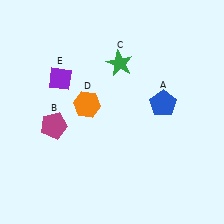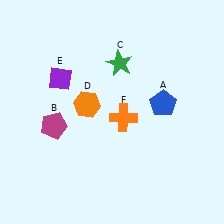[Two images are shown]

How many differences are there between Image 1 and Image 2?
There is 1 difference between the two images.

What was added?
An orange cross (F) was added in Image 2.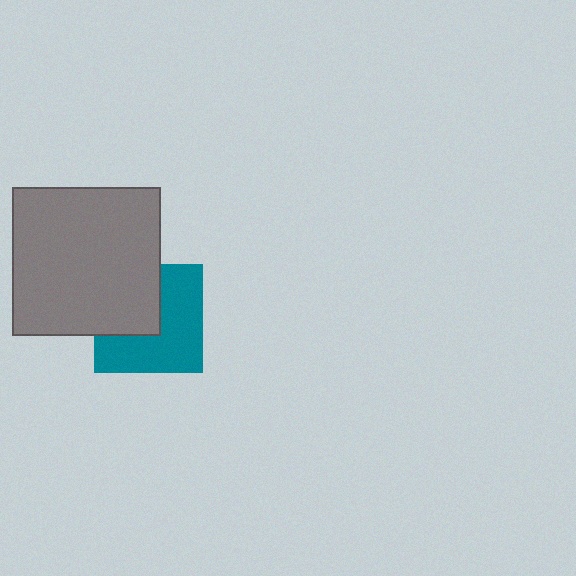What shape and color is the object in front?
The object in front is a gray square.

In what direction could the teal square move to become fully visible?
The teal square could move toward the lower-right. That would shift it out from behind the gray square entirely.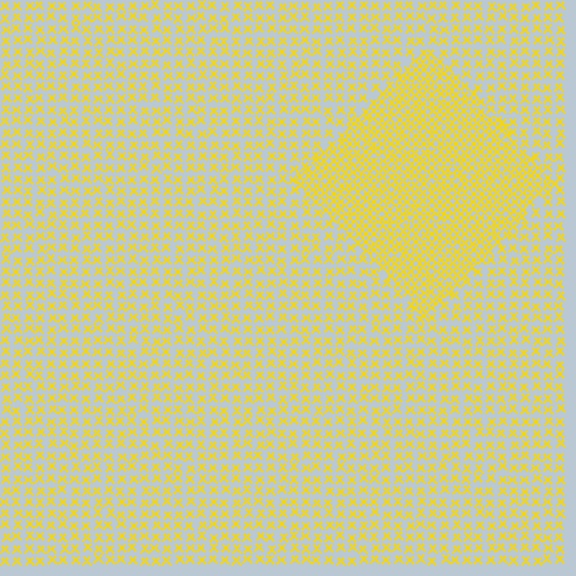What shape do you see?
I see a diamond.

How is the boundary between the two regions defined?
The boundary is defined by a change in element density (approximately 2.0x ratio). All elements are the same color, size, and shape.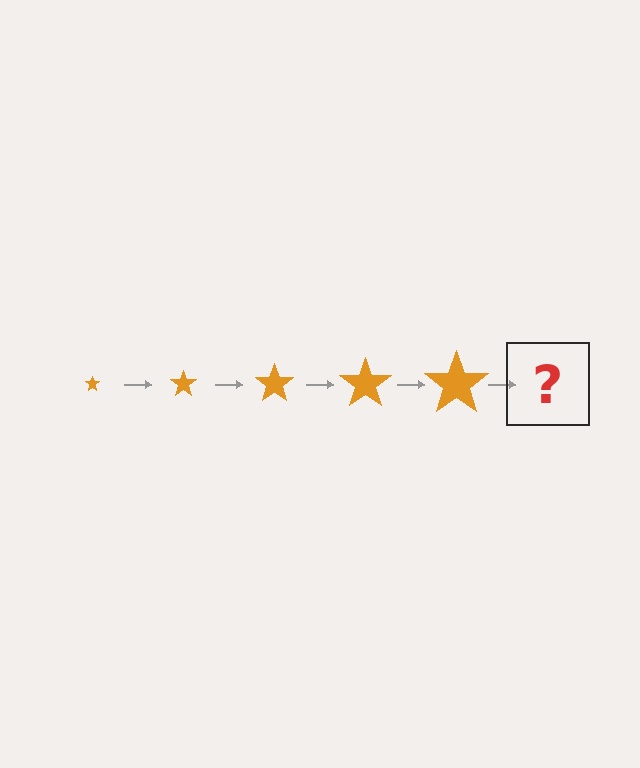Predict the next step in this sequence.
The next step is an orange star, larger than the previous one.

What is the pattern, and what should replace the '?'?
The pattern is that the star gets progressively larger each step. The '?' should be an orange star, larger than the previous one.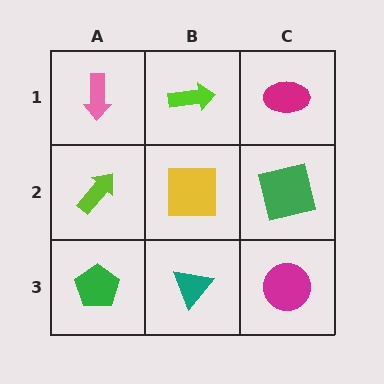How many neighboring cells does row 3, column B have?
3.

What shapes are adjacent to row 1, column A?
A lime arrow (row 2, column A), a lime arrow (row 1, column B).